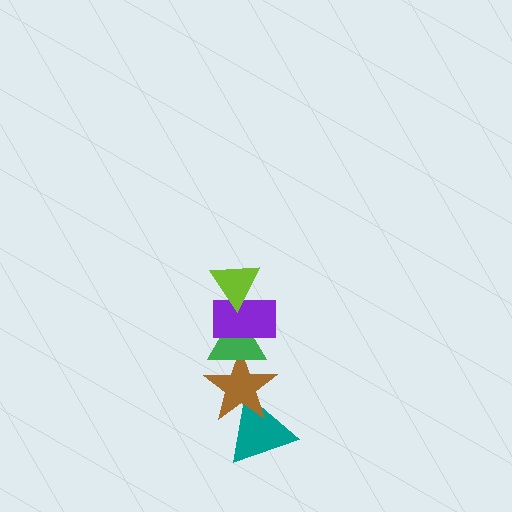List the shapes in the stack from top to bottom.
From top to bottom: the lime triangle, the purple rectangle, the green triangle, the brown star, the teal triangle.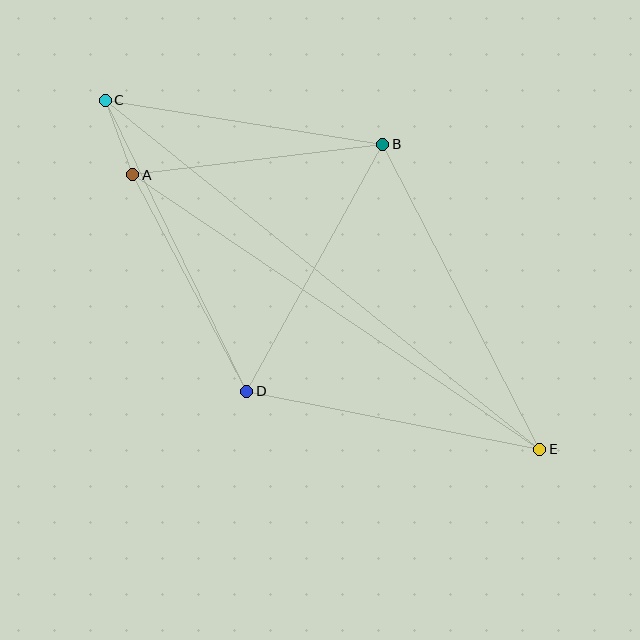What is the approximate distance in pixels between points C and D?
The distance between C and D is approximately 324 pixels.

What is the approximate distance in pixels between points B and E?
The distance between B and E is approximately 343 pixels.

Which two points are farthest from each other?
Points C and E are farthest from each other.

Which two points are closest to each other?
Points A and C are closest to each other.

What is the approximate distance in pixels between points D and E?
The distance between D and E is approximately 299 pixels.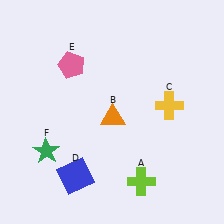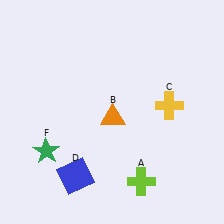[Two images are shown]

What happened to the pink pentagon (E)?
The pink pentagon (E) was removed in Image 2. It was in the top-left area of Image 1.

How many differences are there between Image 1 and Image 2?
There is 1 difference between the two images.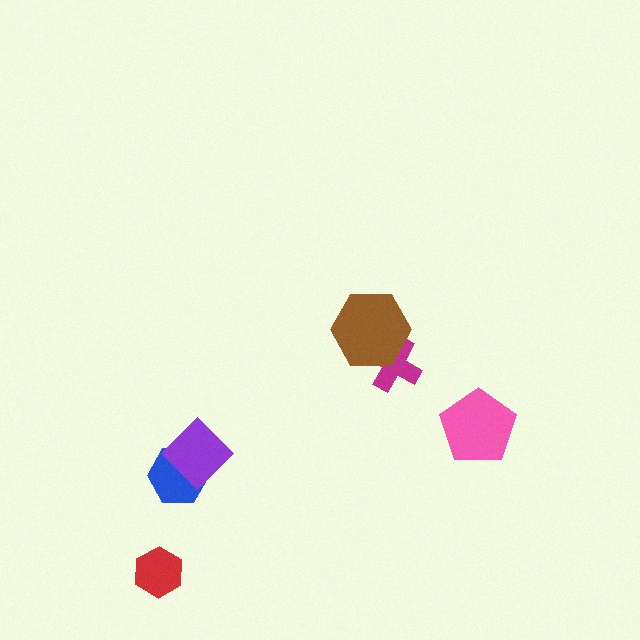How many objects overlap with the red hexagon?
0 objects overlap with the red hexagon.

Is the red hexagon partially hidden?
No, no other shape covers it.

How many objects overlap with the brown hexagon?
1 object overlaps with the brown hexagon.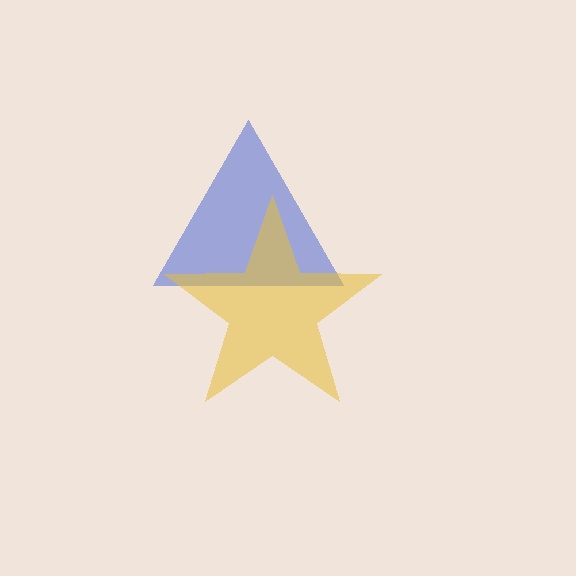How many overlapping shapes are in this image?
There are 2 overlapping shapes in the image.